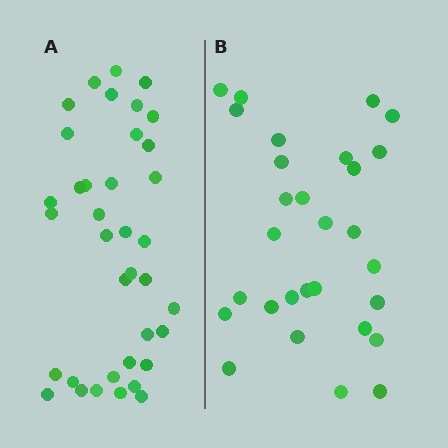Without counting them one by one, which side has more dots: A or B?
Region A (the left region) has more dots.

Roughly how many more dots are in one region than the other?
Region A has roughly 8 or so more dots than region B.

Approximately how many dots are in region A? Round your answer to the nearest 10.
About 40 dots. (The exact count is 37, which rounds to 40.)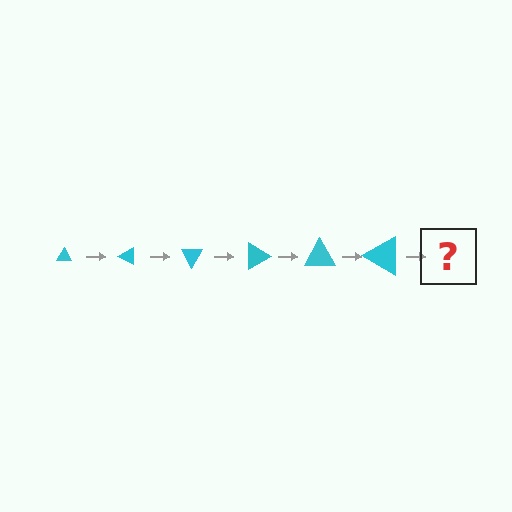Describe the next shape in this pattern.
It should be a triangle, larger than the previous one and rotated 180 degrees from the start.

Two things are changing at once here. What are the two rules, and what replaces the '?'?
The two rules are that the triangle grows larger each step and it rotates 30 degrees each step. The '?' should be a triangle, larger than the previous one and rotated 180 degrees from the start.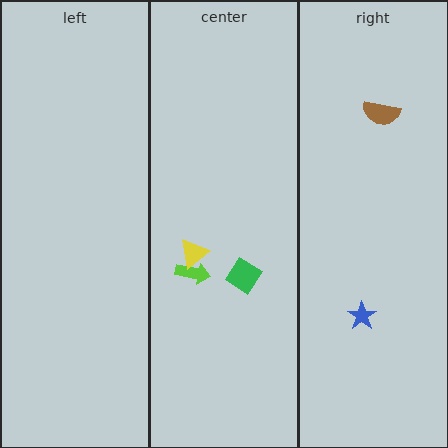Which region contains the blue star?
The right region.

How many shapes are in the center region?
3.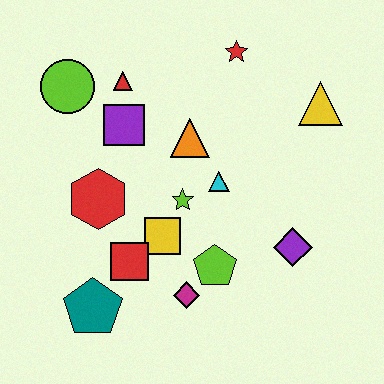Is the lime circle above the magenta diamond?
Yes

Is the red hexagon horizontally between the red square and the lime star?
No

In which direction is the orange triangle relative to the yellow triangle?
The orange triangle is to the left of the yellow triangle.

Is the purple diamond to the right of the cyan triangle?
Yes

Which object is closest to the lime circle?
The red triangle is closest to the lime circle.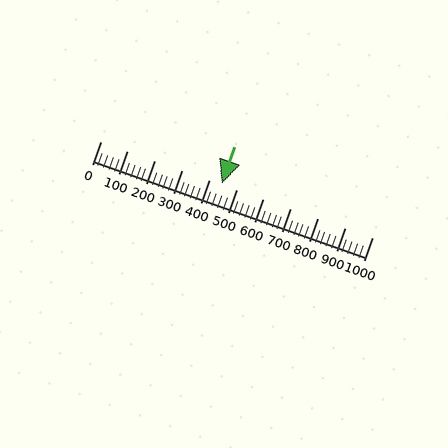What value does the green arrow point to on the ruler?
The green arrow points to approximately 448.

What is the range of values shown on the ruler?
The ruler shows values from 0 to 1000.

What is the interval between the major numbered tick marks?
The major tick marks are spaced 100 units apart.